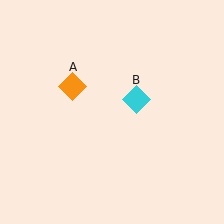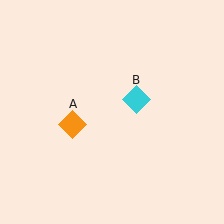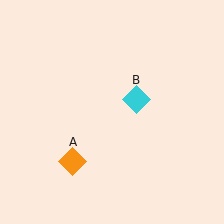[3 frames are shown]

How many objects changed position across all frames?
1 object changed position: orange diamond (object A).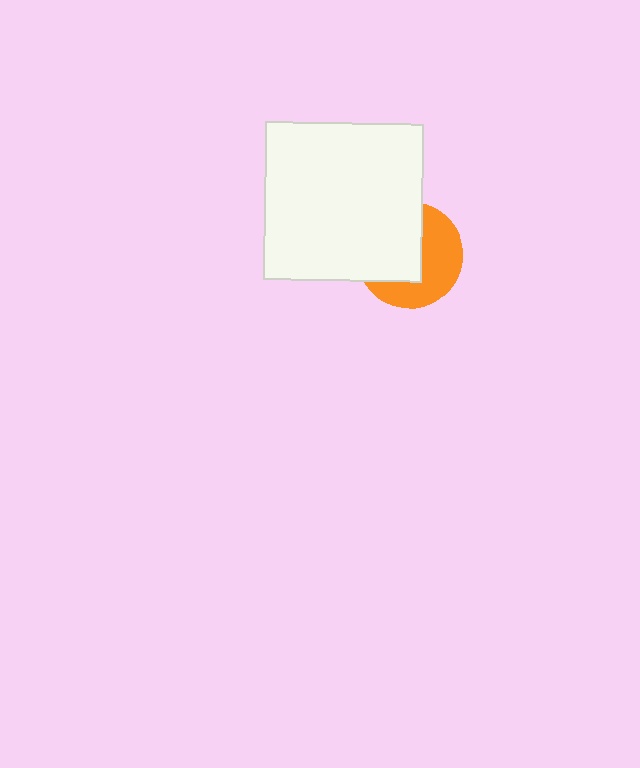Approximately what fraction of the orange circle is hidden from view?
Roughly 52% of the orange circle is hidden behind the white square.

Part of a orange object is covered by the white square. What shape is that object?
It is a circle.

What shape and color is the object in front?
The object in front is a white square.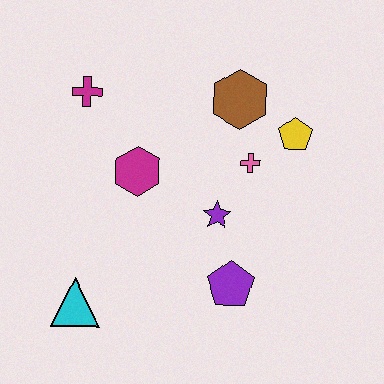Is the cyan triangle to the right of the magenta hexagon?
No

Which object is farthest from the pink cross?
The cyan triangle is farthest from the pink cross.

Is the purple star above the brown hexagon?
No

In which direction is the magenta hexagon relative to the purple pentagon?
The magenta hexagon is above the purple pentagon.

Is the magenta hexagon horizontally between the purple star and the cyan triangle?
Yes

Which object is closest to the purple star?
The pink cross is closest to the purple star.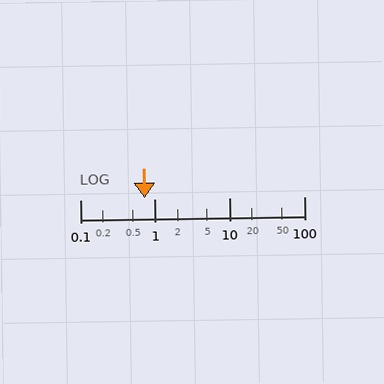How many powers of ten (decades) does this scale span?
The scale spans 3 decades, from 0.1 to 100.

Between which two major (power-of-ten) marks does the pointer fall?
The pointer is between 0.1 and 1.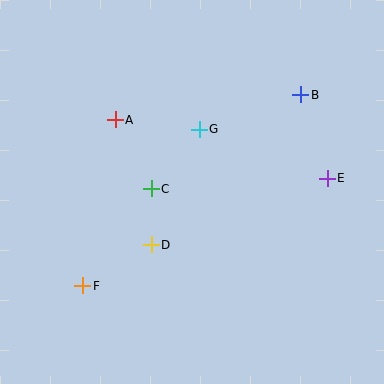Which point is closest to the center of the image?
Point C at (151, 189) is closest to the center.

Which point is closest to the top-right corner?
Point B is closest to the top-right corner.